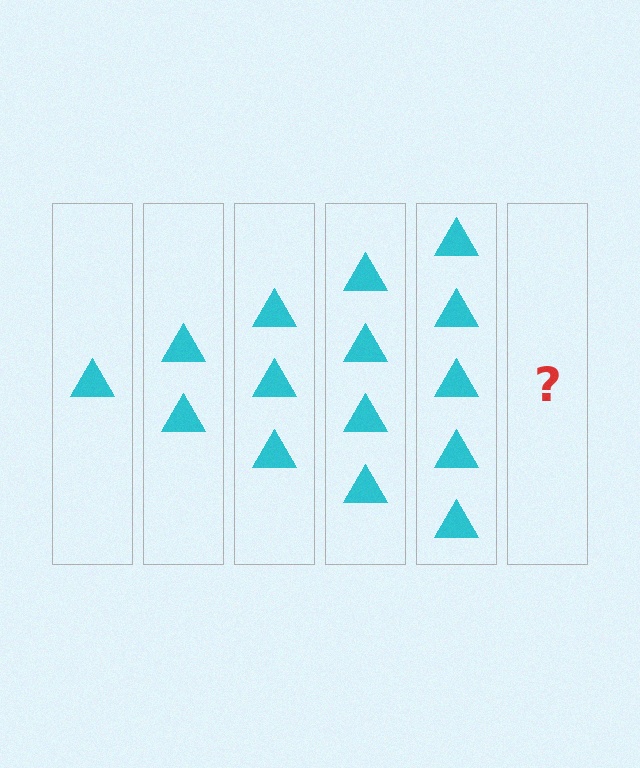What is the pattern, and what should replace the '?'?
The pattern is that each step adds one more triangle. The '?' should be 6 triangles.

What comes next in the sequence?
The next element should be 6 triangles.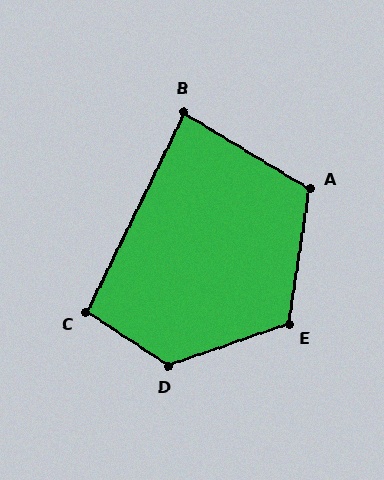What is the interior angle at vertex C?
Approximately 97 degrees (obtuse).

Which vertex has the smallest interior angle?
B, at approximately 85 degrees.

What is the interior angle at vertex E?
Approximately 118 degrees (obtuse).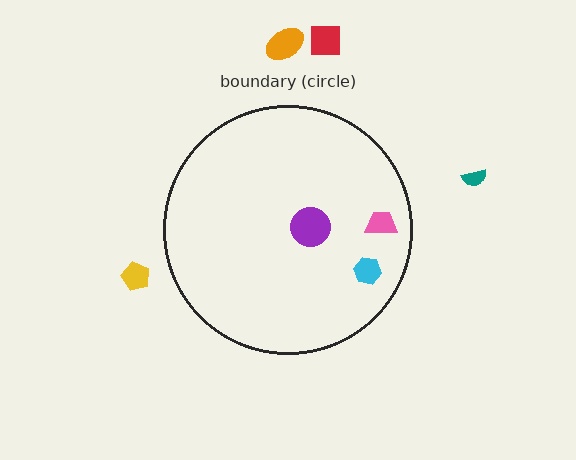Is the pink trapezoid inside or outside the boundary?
Inside.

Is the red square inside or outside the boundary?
Outside.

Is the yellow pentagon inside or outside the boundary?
Outside.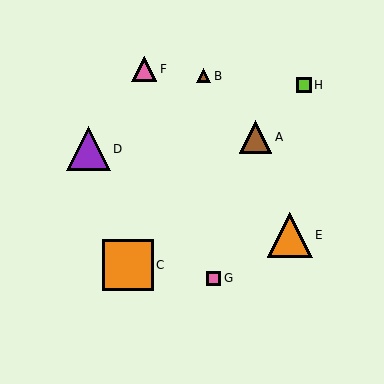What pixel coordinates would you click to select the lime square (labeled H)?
Click at (304, 85) to select the lime square H.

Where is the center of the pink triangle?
The center of the pink triangle is at (144, 69).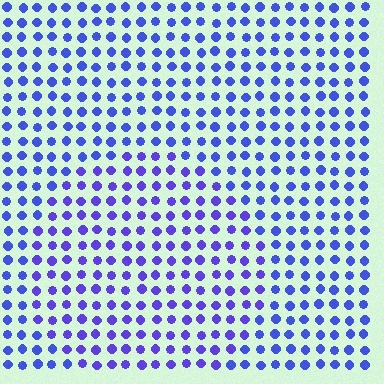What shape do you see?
I see a circle.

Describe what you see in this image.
The image is filled with small blue elements in a uniform arrangement. A circle-shaped region is visible where the elements are tinted to a slightly different hue, forming a subtle color boundary.